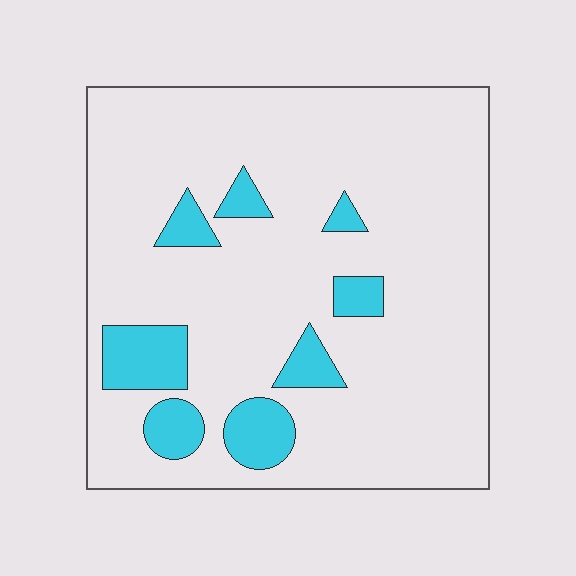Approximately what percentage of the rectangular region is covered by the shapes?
Approximately 15%.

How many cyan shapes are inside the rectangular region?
8.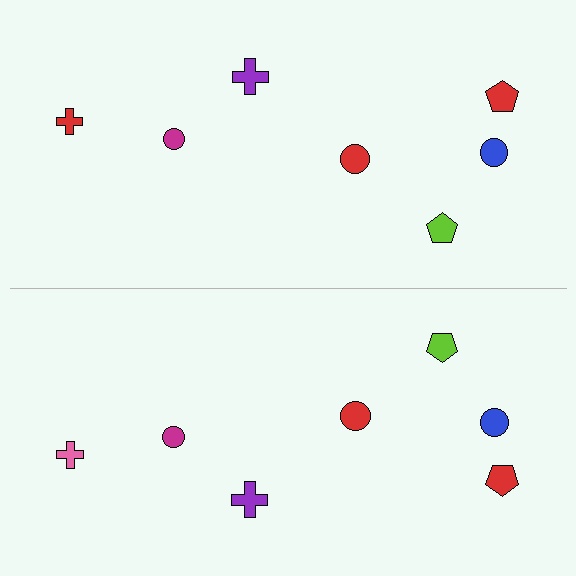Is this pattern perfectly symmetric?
No, the pattern is not perfectly symmetric. The pink cross on the bottom side breaks the symmetry — its mirror counterpart is red.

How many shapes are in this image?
There are 14 shapes in this image.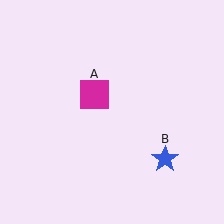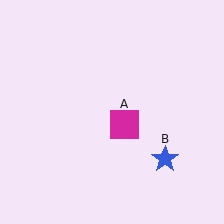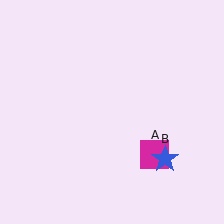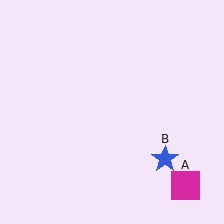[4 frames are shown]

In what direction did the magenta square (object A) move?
The magenta square (object A) moved down and to the right.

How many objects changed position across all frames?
1 object changed position: magenta square (object A).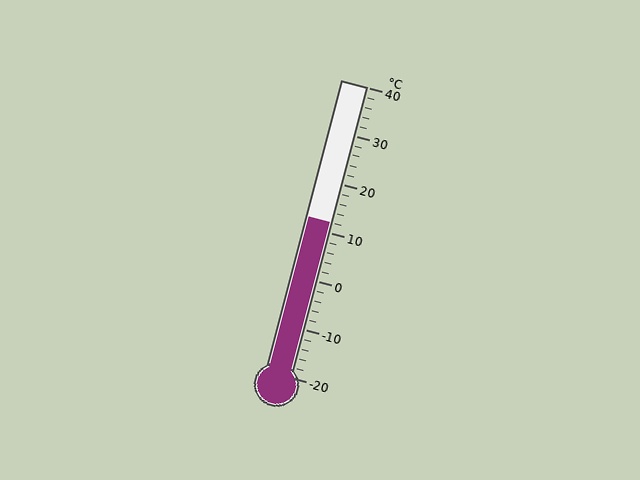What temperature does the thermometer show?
The thermometer shows approximately 12°C.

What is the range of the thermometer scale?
The thermometer scale ranges from -20°C to 40°C.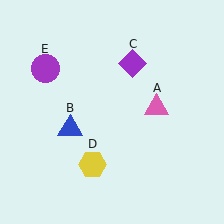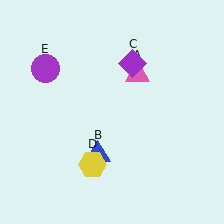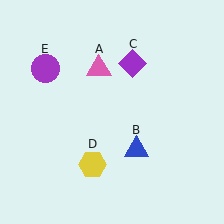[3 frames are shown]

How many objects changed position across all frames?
2 objects changed position: pink triangle (object A), blue triangle (object B).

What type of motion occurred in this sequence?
The pink triangle (object A), blue triangle (object B) rotated counterclockwise around the center of the scene.